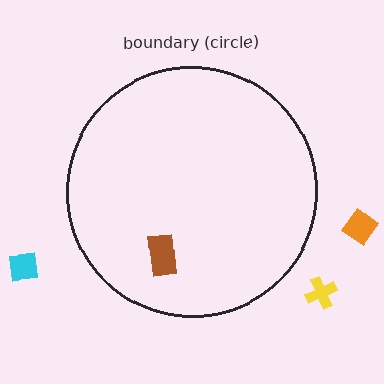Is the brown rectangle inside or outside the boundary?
Inside.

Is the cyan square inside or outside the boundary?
Outside.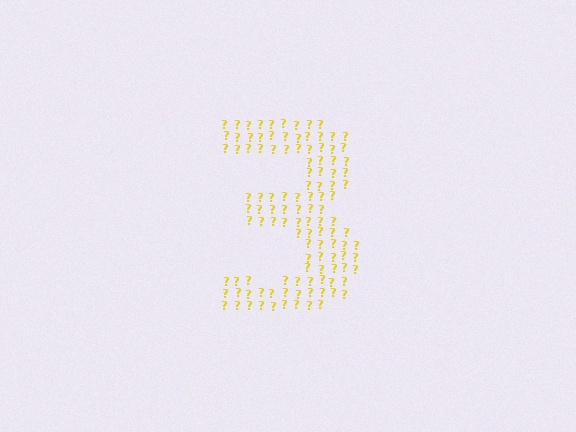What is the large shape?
The large shape is the digit 3.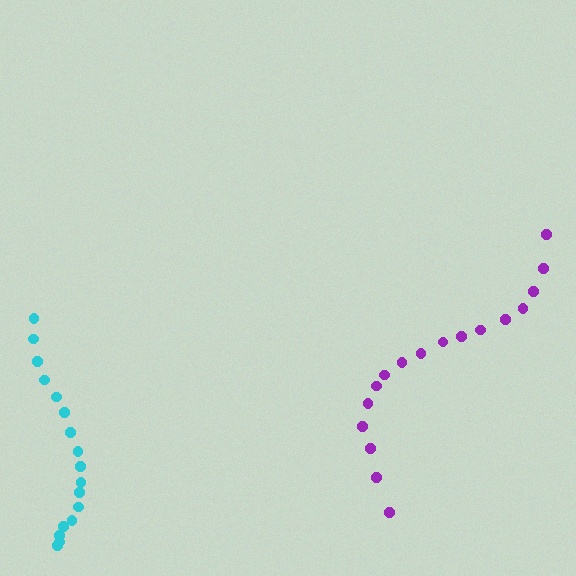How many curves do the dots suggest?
There are 2 distinct paths.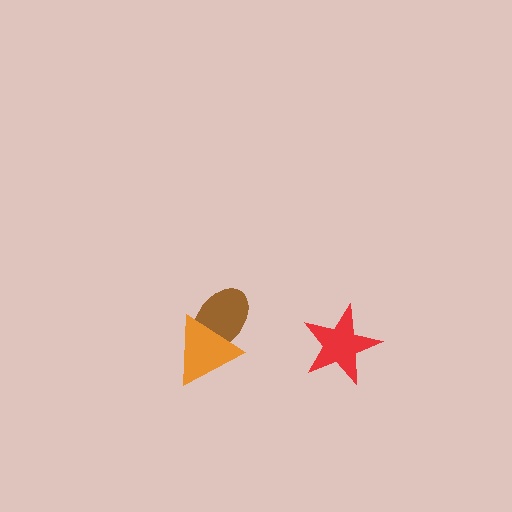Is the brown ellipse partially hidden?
Yes, it is partially covered by another shape.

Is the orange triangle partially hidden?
No, no other shape covers it.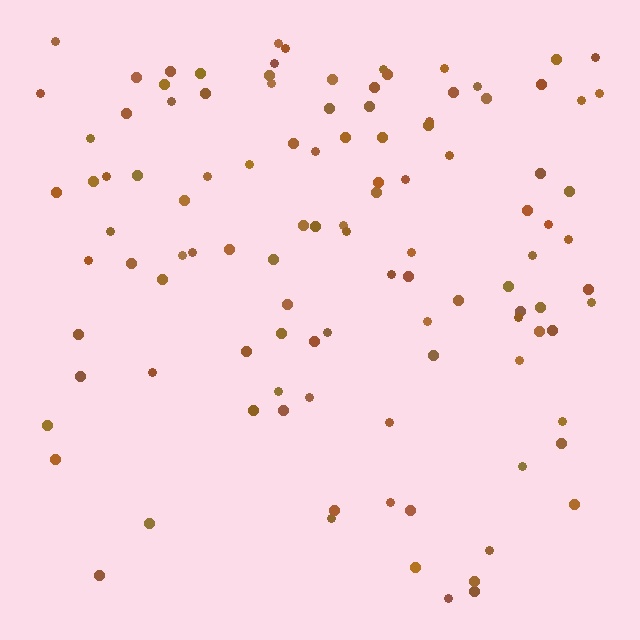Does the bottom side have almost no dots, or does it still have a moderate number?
Still a moderate number, just noticeably fewer than the top.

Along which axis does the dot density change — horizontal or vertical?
Vertical.